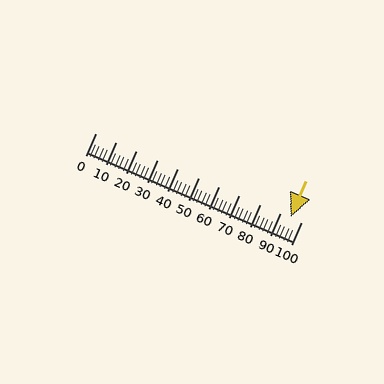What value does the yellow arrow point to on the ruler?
The yellow arrow points to approximately 95.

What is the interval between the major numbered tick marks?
The major tick marks are spaced 10 units apart.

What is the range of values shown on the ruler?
The ruler shows values from 0 to 100.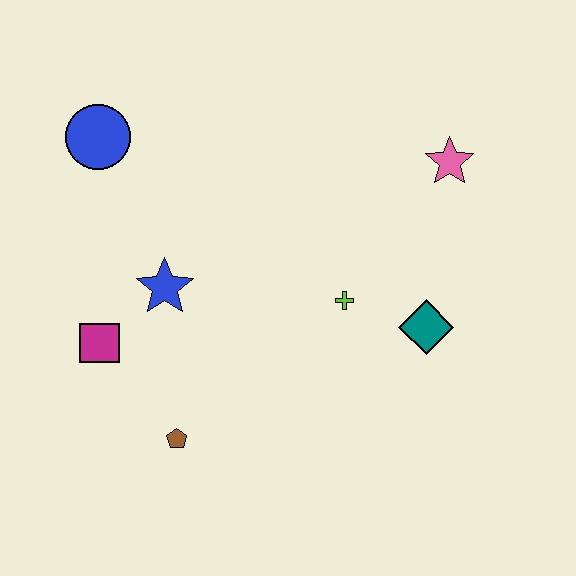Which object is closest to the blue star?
The magenta square is closest to the blue star.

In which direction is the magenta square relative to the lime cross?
The magenta square is to the left of the lime cross.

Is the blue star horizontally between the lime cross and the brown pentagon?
No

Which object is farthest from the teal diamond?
The blue circle is farthest from the teal diamond.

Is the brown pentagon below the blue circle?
Yes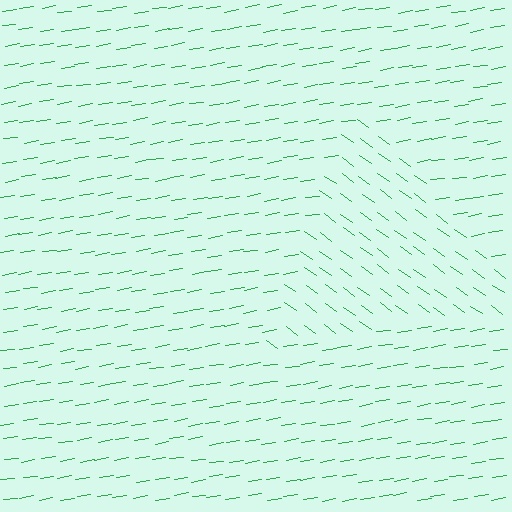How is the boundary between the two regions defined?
The boundary is defined purely by a change in line orientation (approximately 45 degrees difference). All lines are the same color and thickness.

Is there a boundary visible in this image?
Yes, there is a texture boundary formed by a change in line orientation.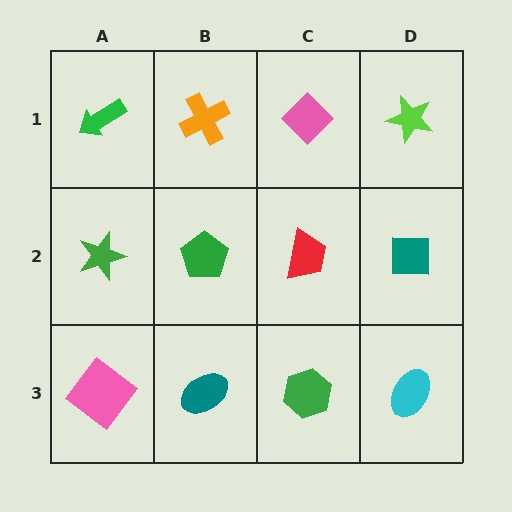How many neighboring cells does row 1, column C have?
3.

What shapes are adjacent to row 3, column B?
A green pentagon (row 2, column B), a pink diamond (row 3, column A), a green hexagon (row 3, column C).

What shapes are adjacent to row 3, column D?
A teal square (row 2, column D), a green hexagon (row 3, column C).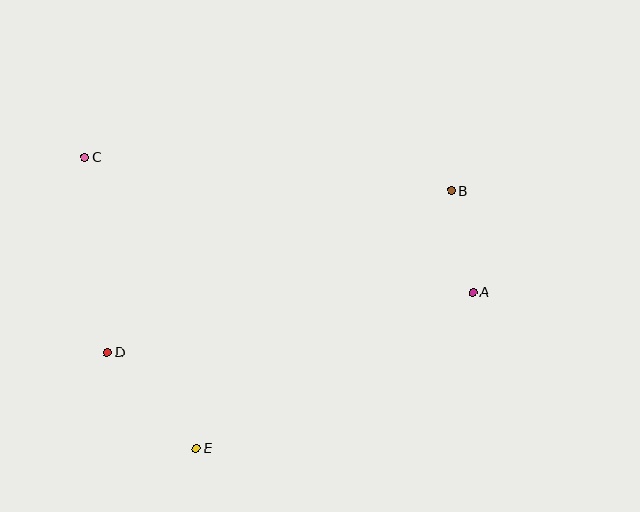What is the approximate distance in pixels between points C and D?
The distance between C and D is approximately 196 pixels.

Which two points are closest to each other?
Points A and B are closest to each other.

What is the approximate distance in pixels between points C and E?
The distance between C and E is approximately 312 pixels.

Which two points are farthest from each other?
Points A and C are farthest from each other.